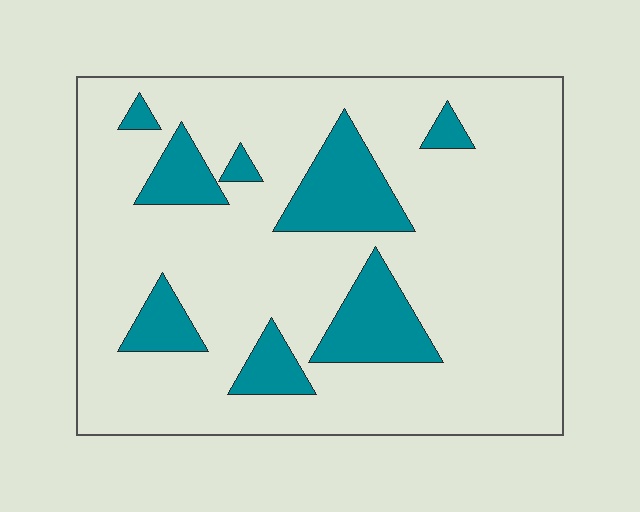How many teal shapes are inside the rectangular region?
8.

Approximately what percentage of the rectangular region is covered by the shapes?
Approximately 20%.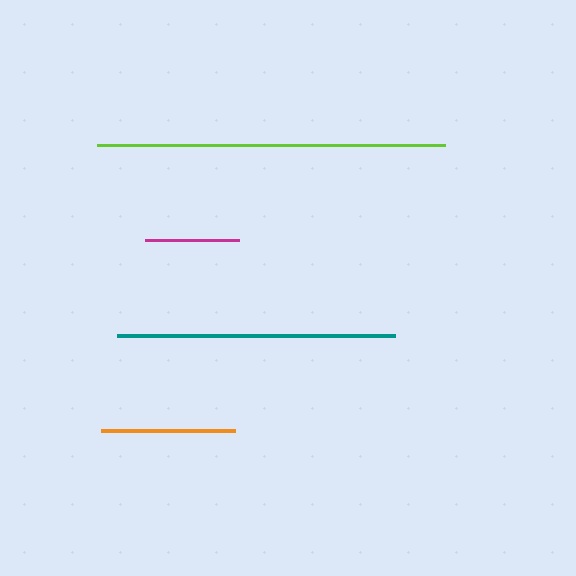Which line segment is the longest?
The lime line is the longest at approximately 348 pixels.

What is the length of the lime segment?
The lime segment is approximately 348 pixels long.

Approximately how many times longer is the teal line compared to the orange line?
The teal line is approximately 2.1 times the length of the orange line.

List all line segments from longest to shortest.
From longest to shortest: lime, teal, orange, magenta.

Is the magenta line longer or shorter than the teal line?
The teal line is longer than the magenta line.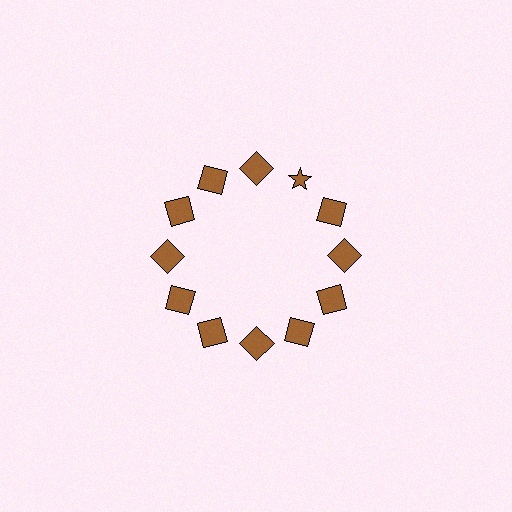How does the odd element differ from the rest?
It has a different shape: star instead of square.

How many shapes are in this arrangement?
There are 12 shapes arranged in a ring pattern.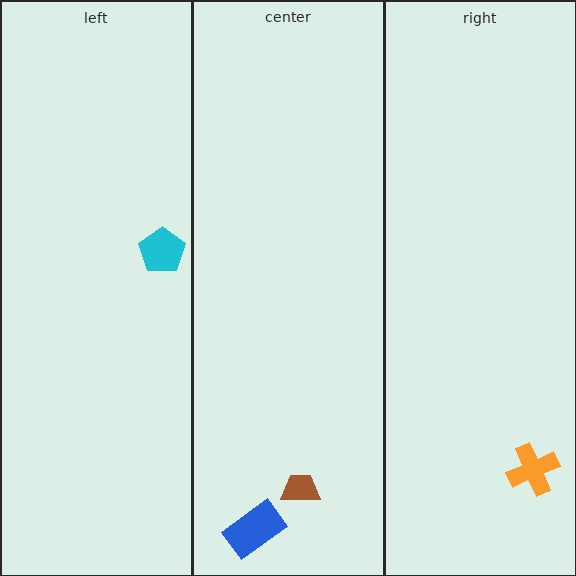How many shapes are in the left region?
1.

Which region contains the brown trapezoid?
The center region.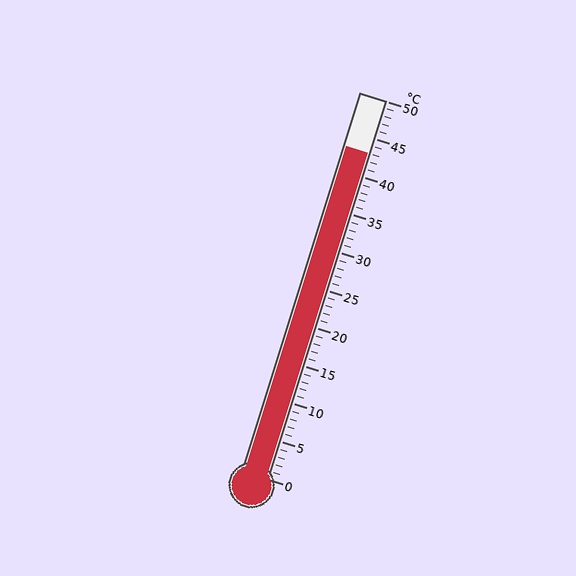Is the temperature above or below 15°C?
The temperature is above 15°C.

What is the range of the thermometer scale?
The thermometer scale ranges from 0°C to 50°C.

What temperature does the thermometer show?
The thermometer shows approximately 43°C.